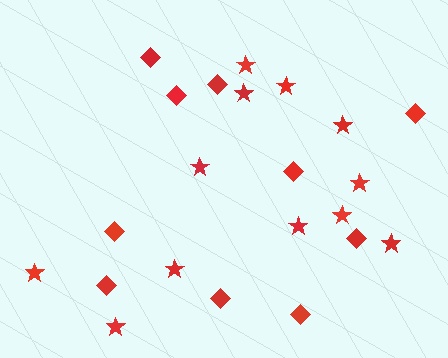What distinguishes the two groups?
There are 2 groups: one group of stars (12) and one group of diamonds (10).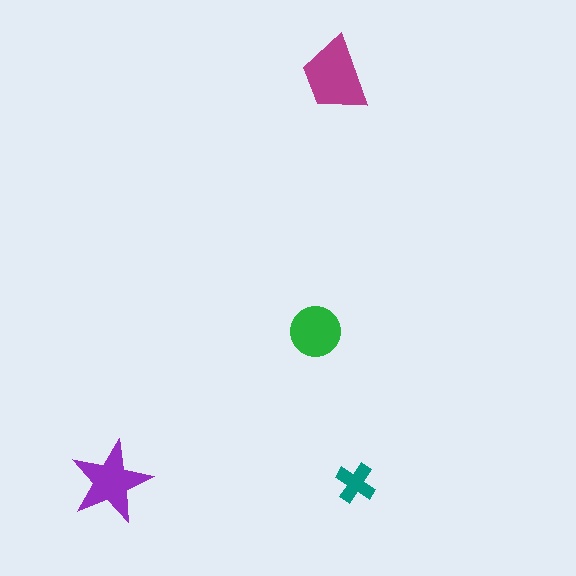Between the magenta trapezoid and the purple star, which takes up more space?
The magenta trapezoid.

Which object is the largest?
The magenta trapezoid.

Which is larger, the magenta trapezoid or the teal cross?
The magenta trapezoid.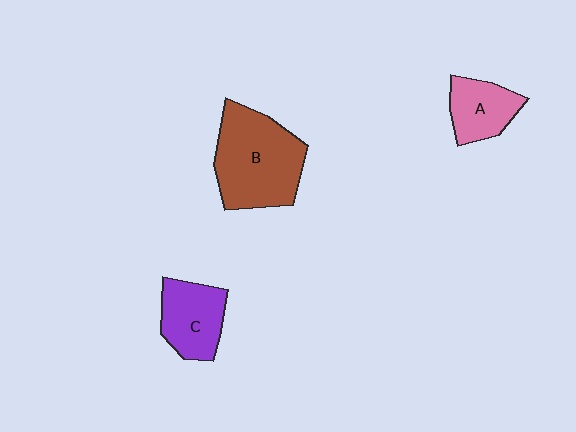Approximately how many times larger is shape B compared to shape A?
Approximately 2.1 times.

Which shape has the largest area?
Shape B (brown).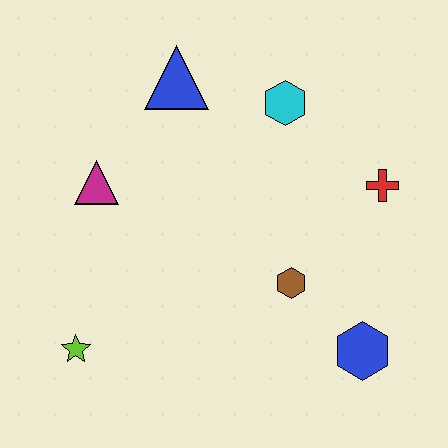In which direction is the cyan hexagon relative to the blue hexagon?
The cyan hexagon is above the blue hexagon.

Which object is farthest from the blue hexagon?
The blue triangle is farthest from the blue hexagon.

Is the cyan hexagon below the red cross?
No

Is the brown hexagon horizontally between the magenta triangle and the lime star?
No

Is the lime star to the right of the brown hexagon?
No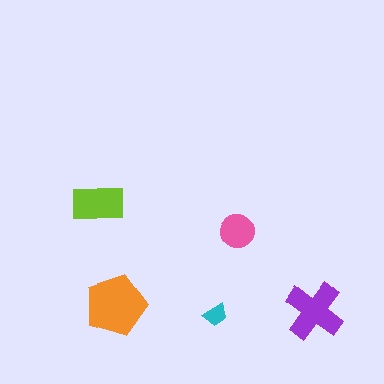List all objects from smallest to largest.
The cyan trapezoid, the pink circle, the lime rectangle, the purple cross, the orange pentagon.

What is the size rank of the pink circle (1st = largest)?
4th.